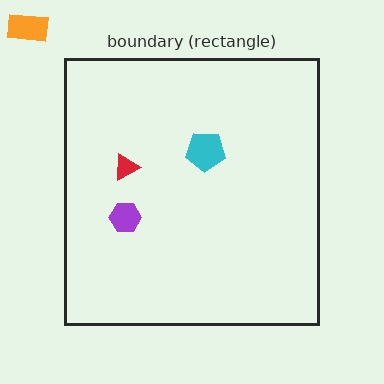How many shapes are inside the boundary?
3 inside, 1 outside.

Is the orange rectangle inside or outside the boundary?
Outside.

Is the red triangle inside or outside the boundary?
Inside.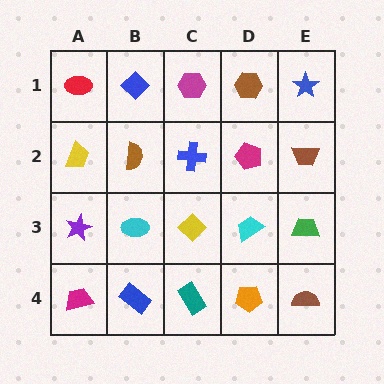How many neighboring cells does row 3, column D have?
4.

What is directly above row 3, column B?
A brown semicircle.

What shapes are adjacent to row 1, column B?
A brown semicircle (row 2, column B), a red ellipse (row 1, column A), a magenta hexagon (row 1, column C).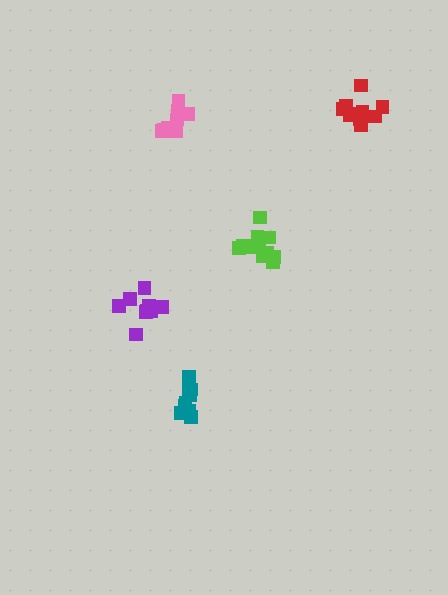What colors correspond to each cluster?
The clusters are colored: teal, pink, red, lime, purple.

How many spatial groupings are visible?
There are 5 spatial groupings.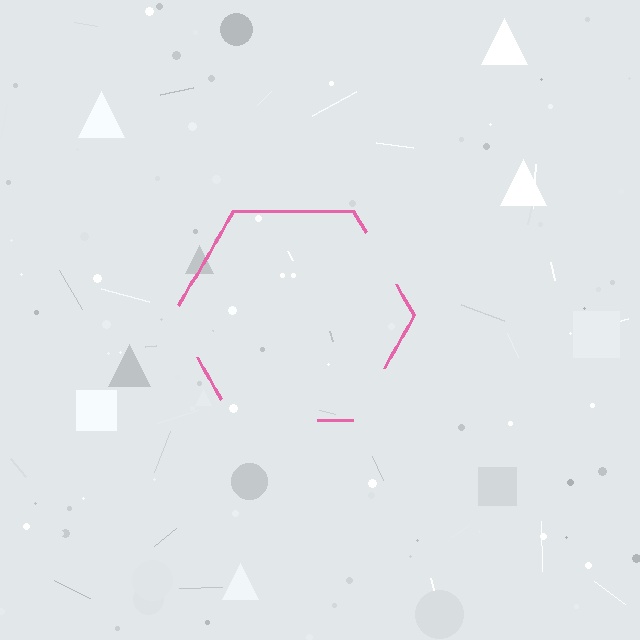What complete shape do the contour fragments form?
The contour fragments form a hexagon.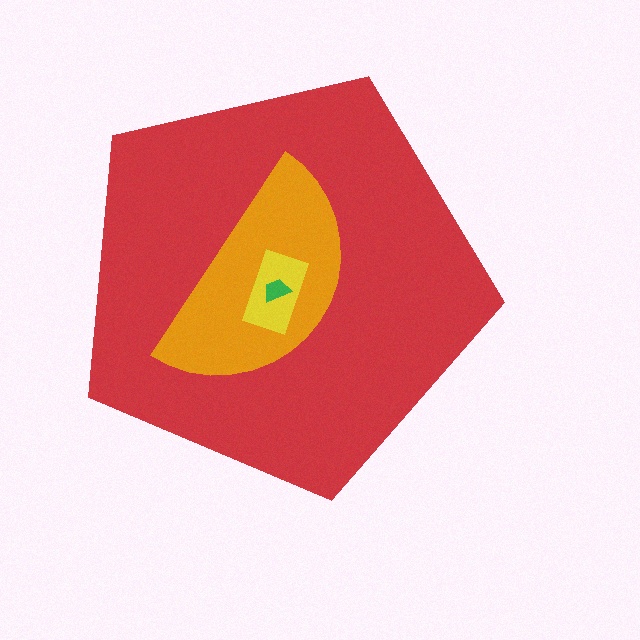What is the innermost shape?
The green trapezoid.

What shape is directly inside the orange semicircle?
The yellow rectangle.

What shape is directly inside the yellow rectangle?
The green trapezoid.